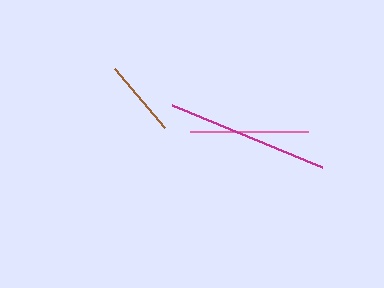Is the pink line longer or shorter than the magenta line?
The magenta line is longer than the pink line.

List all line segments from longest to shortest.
From longest to shortest: magenta, pink, brown.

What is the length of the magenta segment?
The magenta segment is approximately 162 pixels long.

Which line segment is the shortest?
The brown line is the shortest at approximately 78 pixels.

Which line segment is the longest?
The magenta line is the longest at approximately 162 pixels.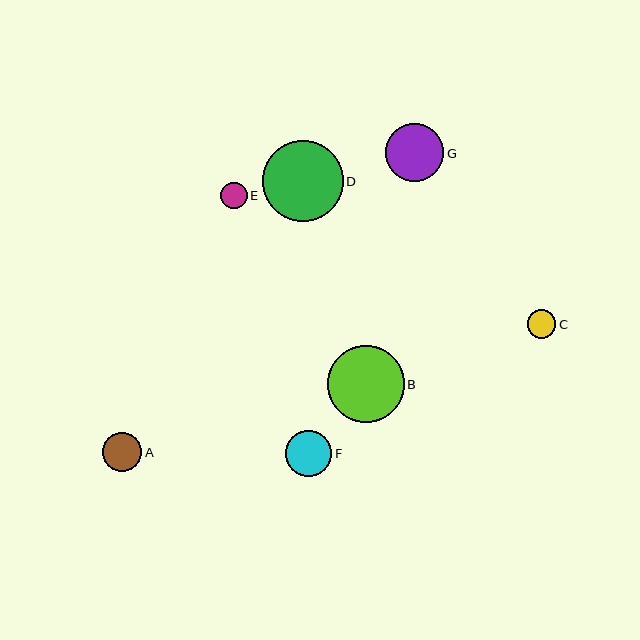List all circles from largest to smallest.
From largest to smallest: D, B, G, F, A, C, E.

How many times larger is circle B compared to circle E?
Circle B is approximately 2.9 times the size of circle E.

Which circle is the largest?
Circle D is the largest with a size of approximately 81 pixels.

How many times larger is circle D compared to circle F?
Circle D is approximately 1.8 times the size of circle F.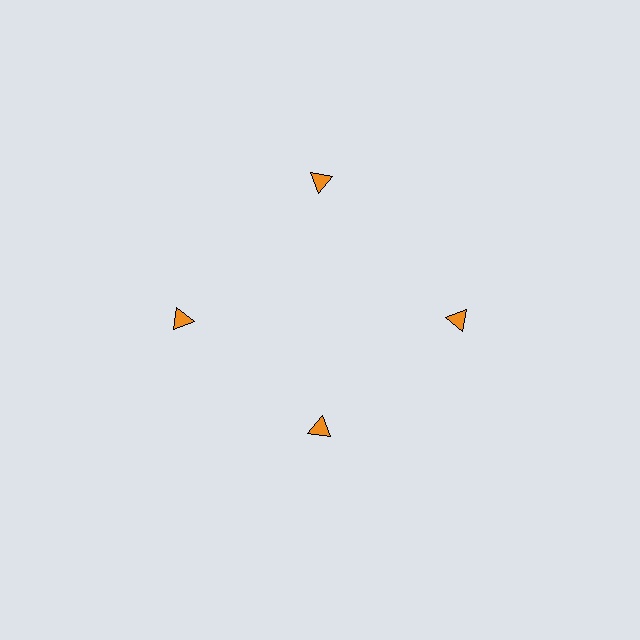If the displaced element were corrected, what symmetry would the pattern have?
It would have 4-fold rotational symmetry — the pattern would map onto itself every 90 degrees.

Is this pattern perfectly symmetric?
No. The 4 orange triangles are arranged in a ring, but one element near the 6 o'clock position is pulled inward toward the center, breaking the 4-fold rotational symmetry.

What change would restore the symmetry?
The symmetry would be restored by moving it outward, back onto the ring so that all 4 triangles sit at equal angles and equal distance from the center.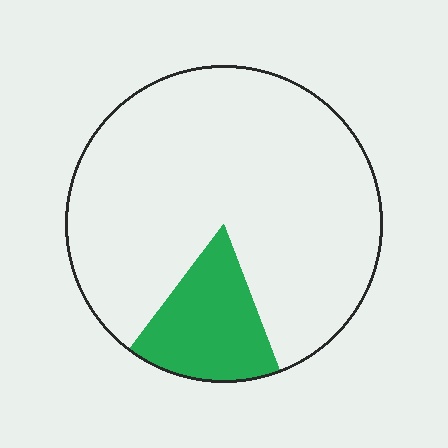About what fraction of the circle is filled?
About one sixth (1/6).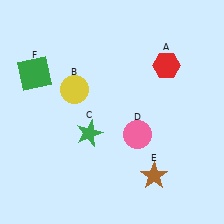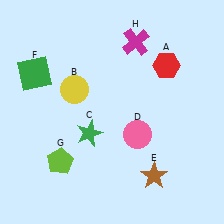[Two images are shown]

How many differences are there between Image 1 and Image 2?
There are 2 differences between the two images.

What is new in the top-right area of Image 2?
A magenta cross (H) was added in the top-right area of Image 2.